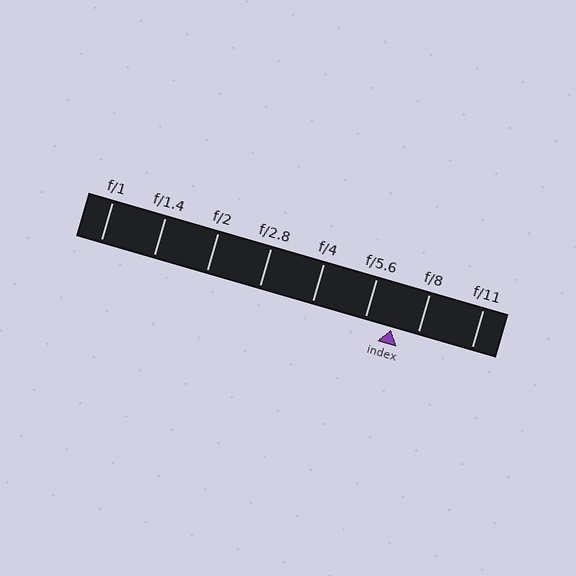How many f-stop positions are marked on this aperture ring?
There are 8 f-stop positions marked.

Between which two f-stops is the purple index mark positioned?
The index mark is between f/5.6 and f/8.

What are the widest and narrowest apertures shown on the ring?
The widest aperture shown is f/1 and the narrowest is f/11.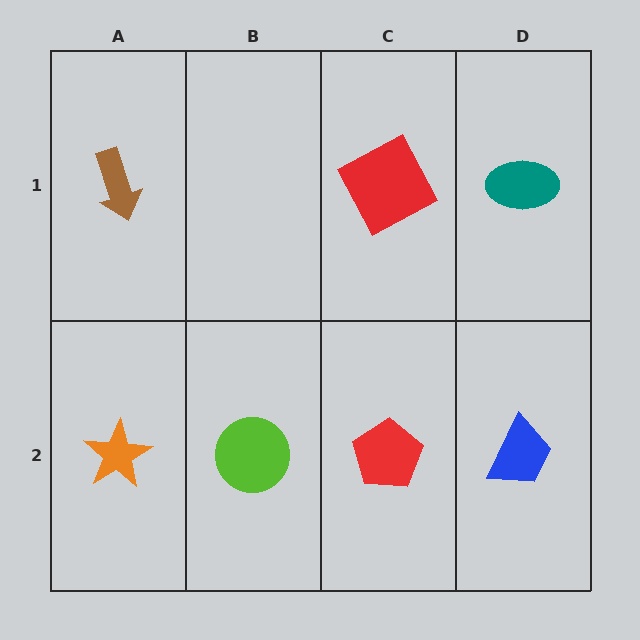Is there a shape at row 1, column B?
No, that cell is empty.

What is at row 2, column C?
A red pentagon.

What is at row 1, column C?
A red square.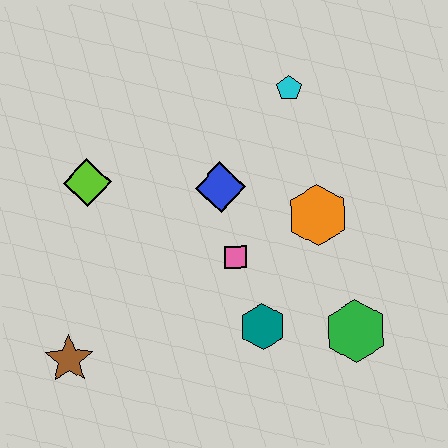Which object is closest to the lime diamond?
The blue diamond is closest to the lime diamond.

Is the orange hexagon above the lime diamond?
No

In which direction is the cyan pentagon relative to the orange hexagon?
The cyan pentagon is above the orange hexagon.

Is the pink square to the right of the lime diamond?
Yes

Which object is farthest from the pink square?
The brown star is farthest from the pink square.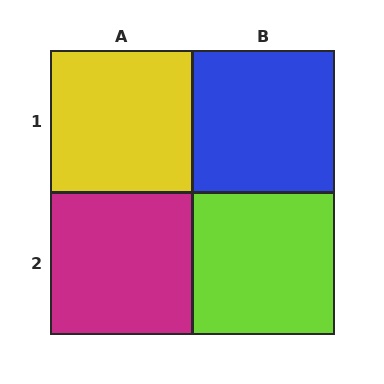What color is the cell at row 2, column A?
Magenta.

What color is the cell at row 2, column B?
Lime.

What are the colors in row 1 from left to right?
Yellow, blue.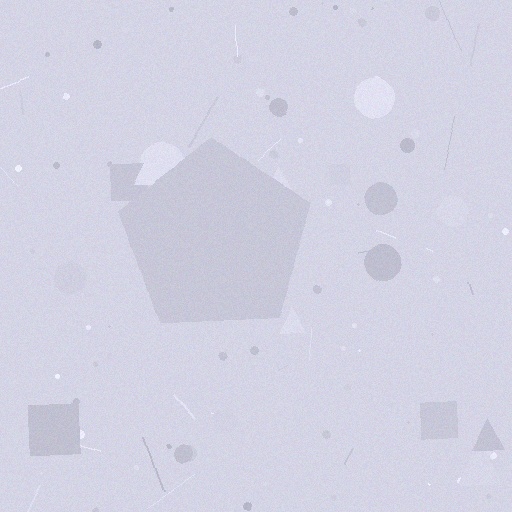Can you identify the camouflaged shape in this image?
The camouflaged shape is a pentagon.